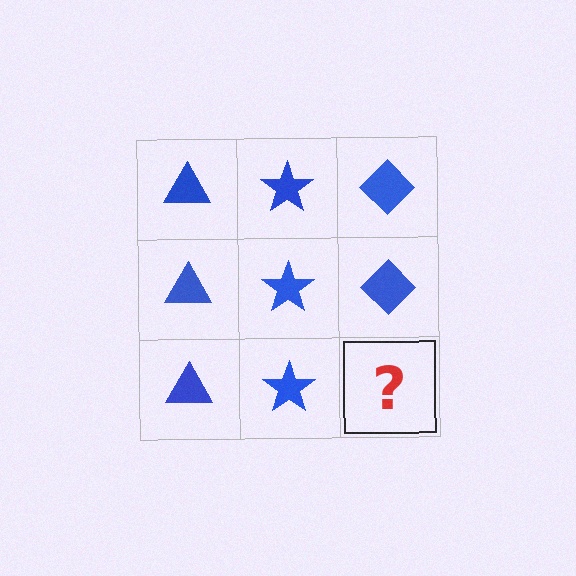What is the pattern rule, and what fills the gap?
The rule is that each column has a consistent shape. The gap should be filled with a blue diamond.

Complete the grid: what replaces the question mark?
The question mark should be replaced with a blue diamond.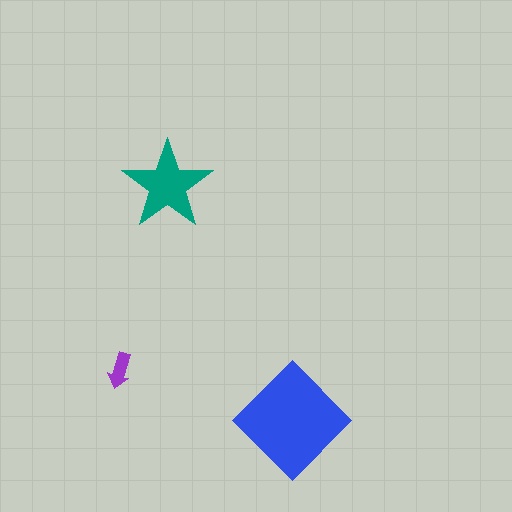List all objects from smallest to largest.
The purple arrow, the teal star, the blue diamond.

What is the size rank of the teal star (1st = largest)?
2nd.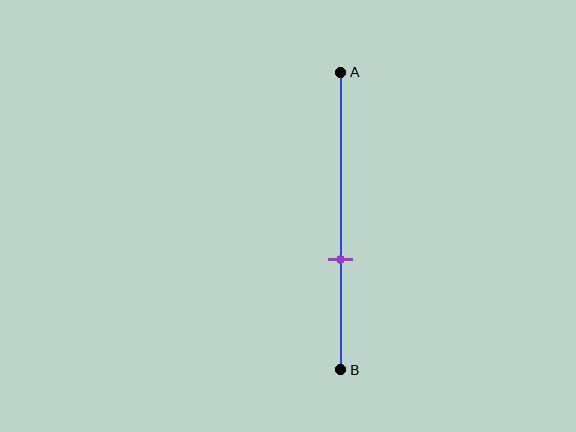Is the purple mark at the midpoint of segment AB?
No, the mark is at about 65% from A, not at the 50% midpoint.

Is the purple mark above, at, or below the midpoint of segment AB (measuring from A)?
The purple mark is below the midpoint of segment AB.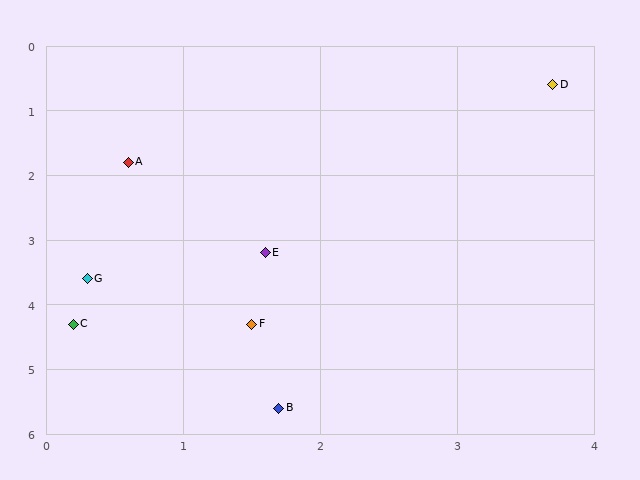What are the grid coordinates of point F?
Point F is at approximately (1.5, 4.3).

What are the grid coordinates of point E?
Point E is at approximately (1.6, 3.2).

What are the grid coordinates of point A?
Point A is at approximately (0.6, 1.8).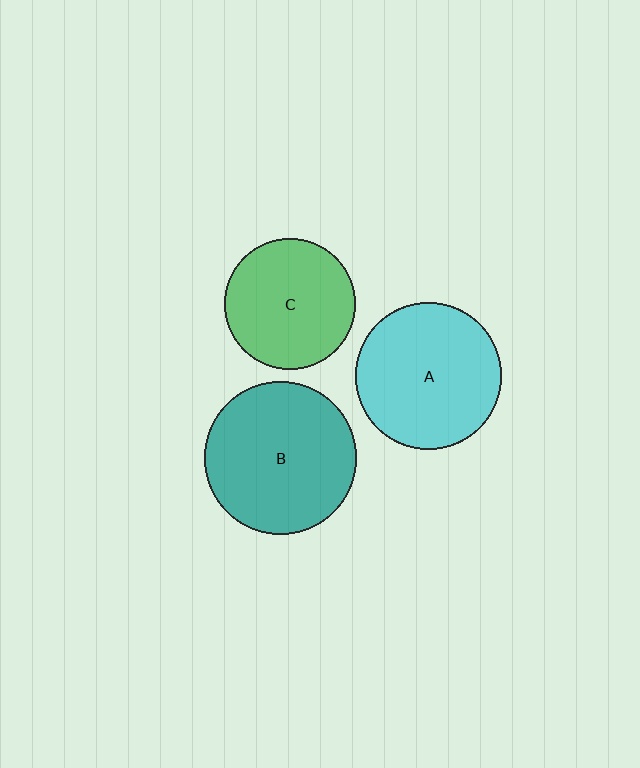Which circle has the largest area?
Circle B (teal).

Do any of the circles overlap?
No, none of the circles overlap.